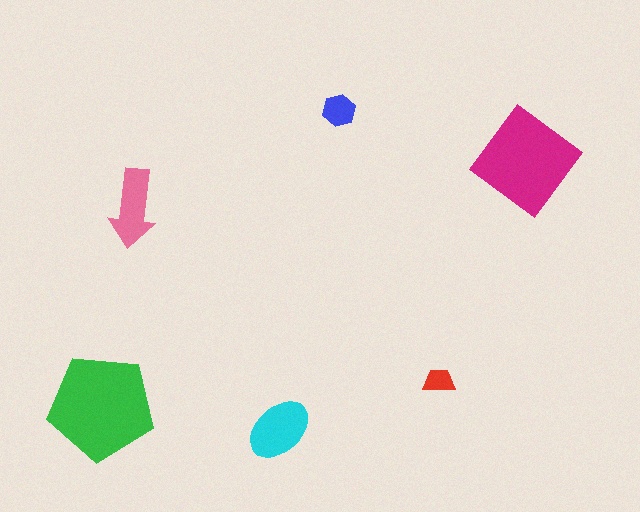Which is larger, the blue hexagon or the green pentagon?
The green pentagon.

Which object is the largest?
The green pentagon.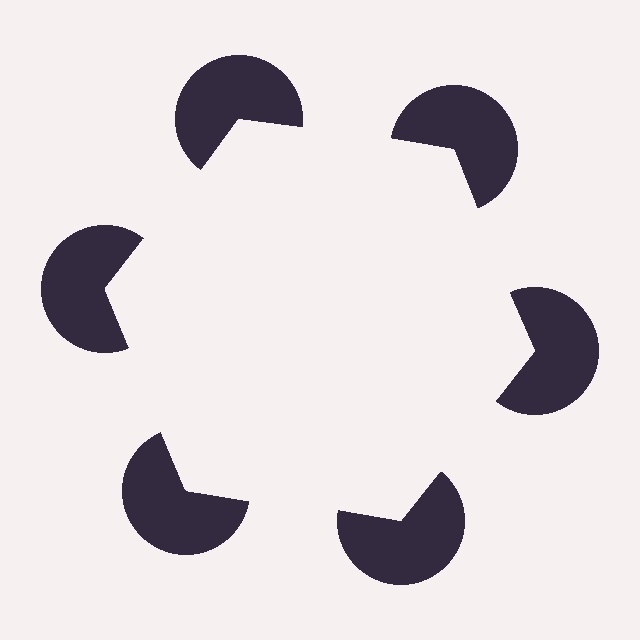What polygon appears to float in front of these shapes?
An illusory hexagon — its edges are inferred from the aligned wedge cuts in the pac-man discs, not physically drawn.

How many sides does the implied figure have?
6 sides.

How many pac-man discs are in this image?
There are 6 — one at each vertex of the illusory hexagon.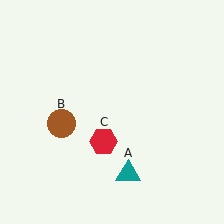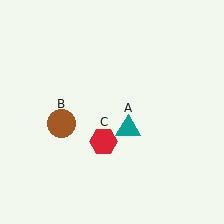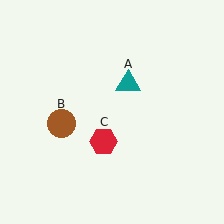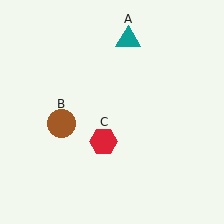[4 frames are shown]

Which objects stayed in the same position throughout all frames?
Brown circle (object B) and red hexagon (object C) remained stationary.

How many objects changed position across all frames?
1 object changed position: teal triangle (object A).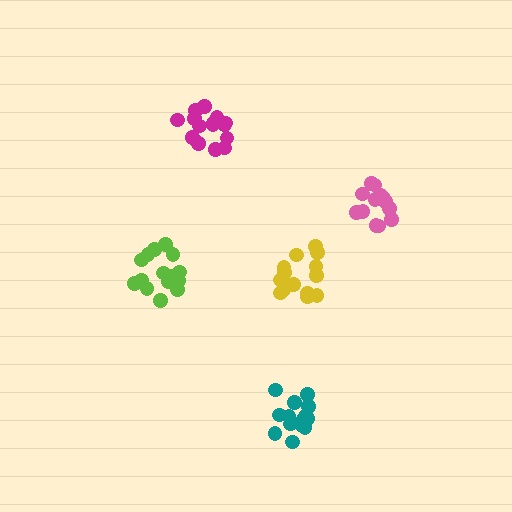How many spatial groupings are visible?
There are 5 spatial groupings.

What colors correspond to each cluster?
The clusters are colored: yellow, lime, magenta, teal, pink.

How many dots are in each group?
Group 1: 14 dots, Group 2: 15 dots, Group 3: 15 dots, Group 4: 14 dots, Group 5: 14 dots (72 total).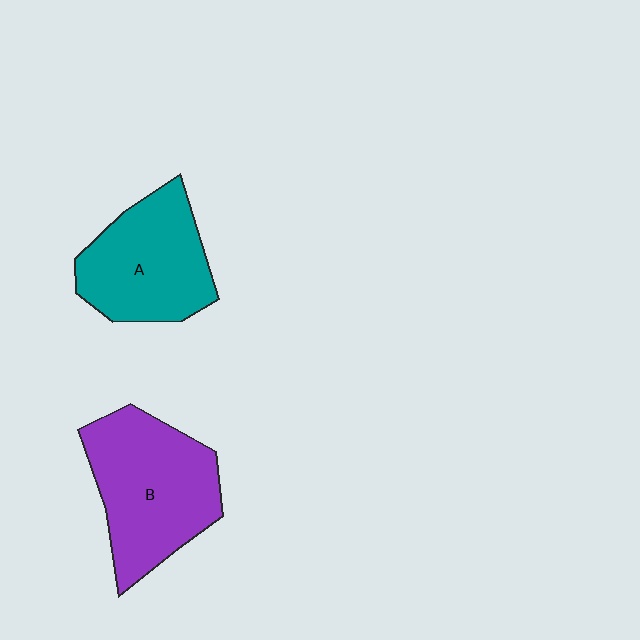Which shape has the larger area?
Shape B (purple).